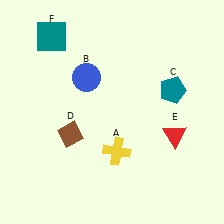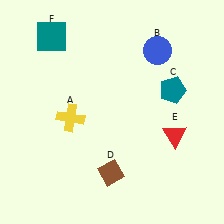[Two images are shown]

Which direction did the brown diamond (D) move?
The brown diamond (D) moved right.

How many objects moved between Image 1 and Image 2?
3 objects moved between the two images.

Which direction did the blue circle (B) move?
The blue circle (B) moved right.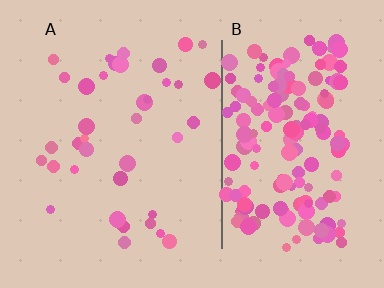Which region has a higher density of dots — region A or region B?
B (the right).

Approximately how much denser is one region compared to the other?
Approximately 4.8× — region B over region A.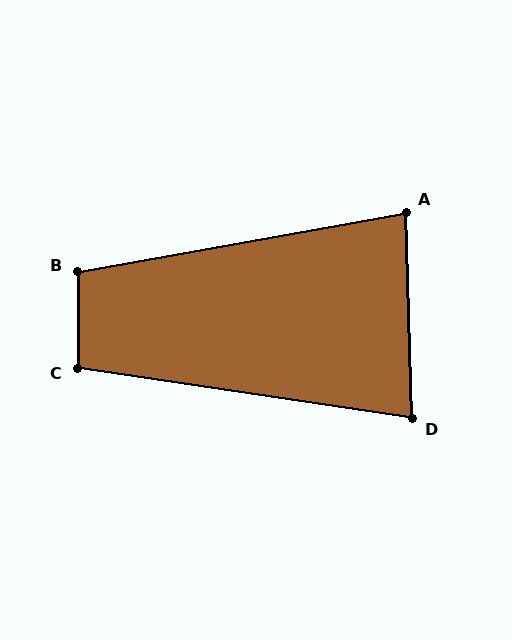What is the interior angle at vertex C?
Approximately 99 degrees (obtuse).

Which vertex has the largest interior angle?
B, at approximately 100 degrees.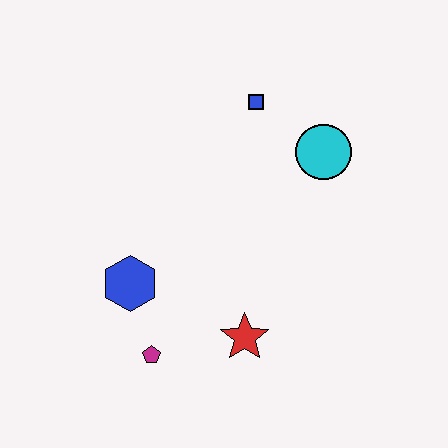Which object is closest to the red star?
The magenta pentagon is closest to the red star.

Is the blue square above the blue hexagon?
Yes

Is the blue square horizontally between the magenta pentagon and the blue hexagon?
No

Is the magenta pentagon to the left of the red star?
Yes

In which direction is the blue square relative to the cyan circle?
The blue square is to the left of the cyan circle.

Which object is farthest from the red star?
The blue square is farthest from the red star.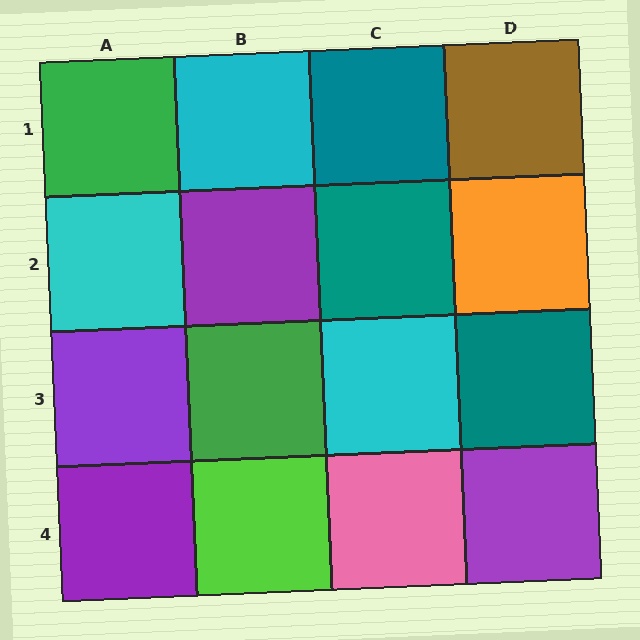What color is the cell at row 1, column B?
Cyan.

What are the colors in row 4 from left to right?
Purple, lime, pink, purple.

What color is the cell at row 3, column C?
Cyan.